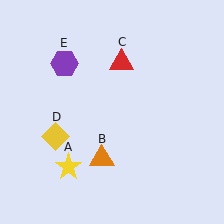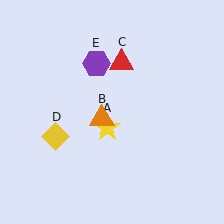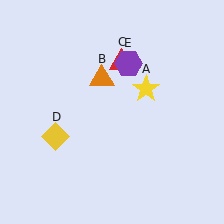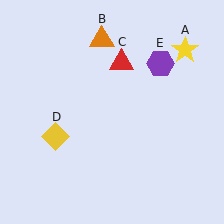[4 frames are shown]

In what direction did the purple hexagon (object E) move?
The purple hexagon (object E) moved right.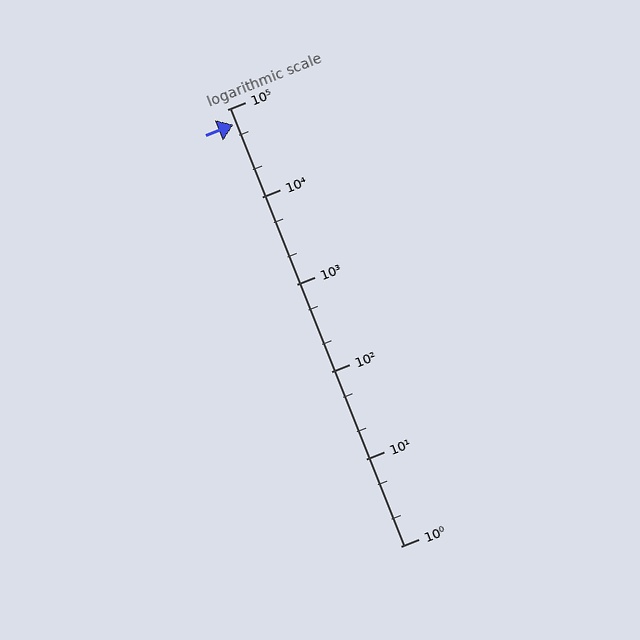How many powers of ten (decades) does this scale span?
The scale spans 5 decades, from 1 to 100000.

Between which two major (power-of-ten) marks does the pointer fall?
The pointer is between 10000 and 100000.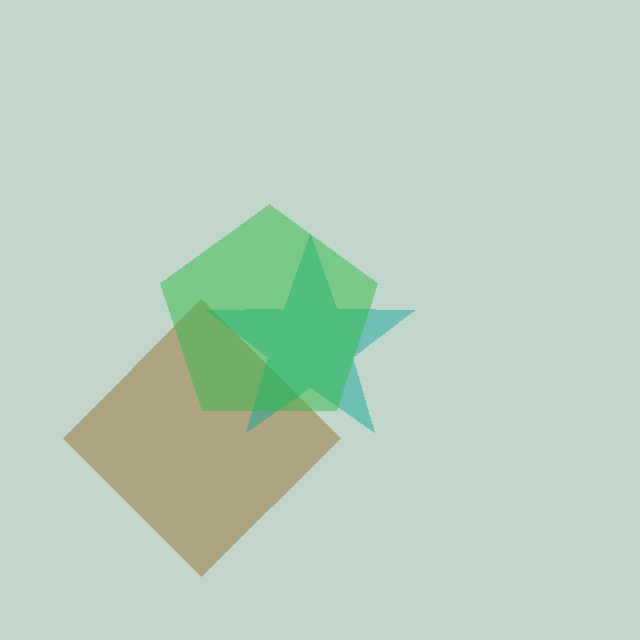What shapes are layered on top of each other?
The layered shapes are: a brown diamond, a teal star, a green pentagon.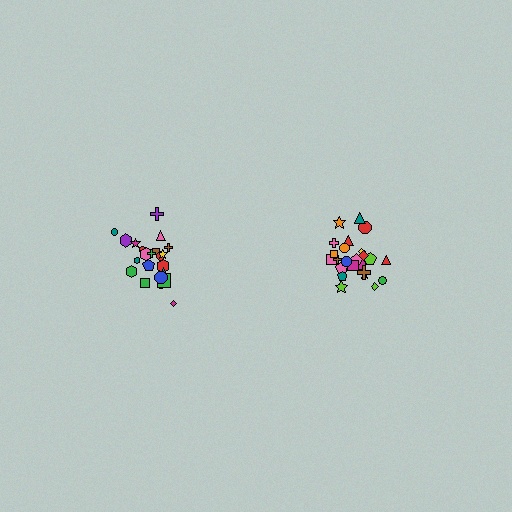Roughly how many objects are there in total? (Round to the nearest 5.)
Roughly 45 objects in total.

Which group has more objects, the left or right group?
The right group.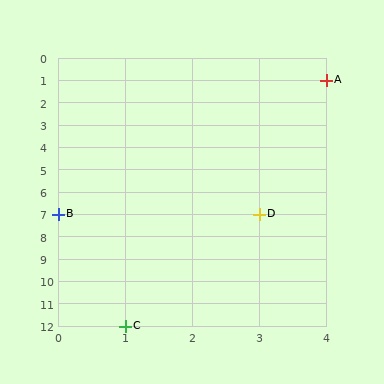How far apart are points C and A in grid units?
Points C and A are 3 columns and 11 rows apart (about 11.4 grid units diagonally).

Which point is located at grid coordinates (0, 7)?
Point B is at (0, 7).